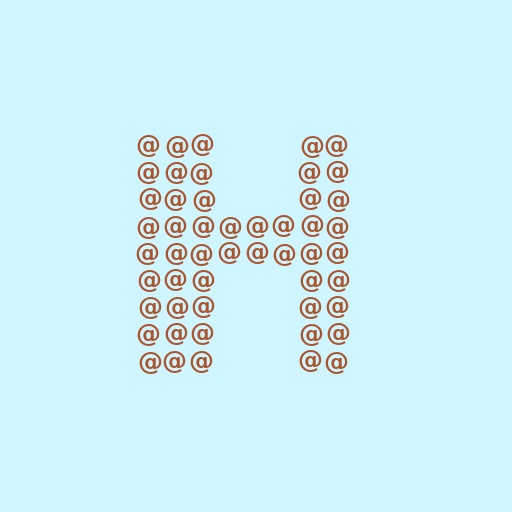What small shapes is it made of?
It is made of small at signs.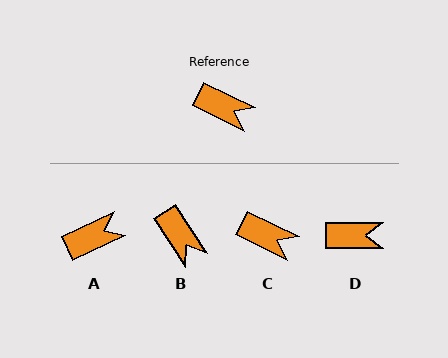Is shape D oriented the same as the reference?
No, it is off by about 26 degrees.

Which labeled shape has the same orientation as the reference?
C.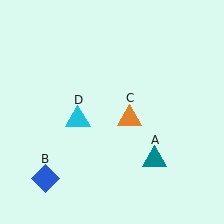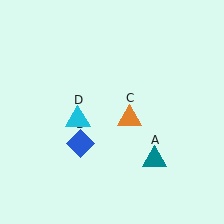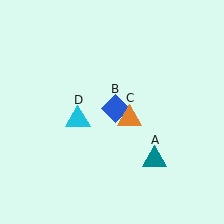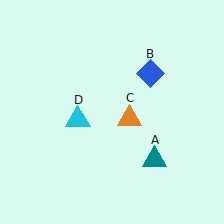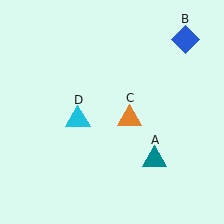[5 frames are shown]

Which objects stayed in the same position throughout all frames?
Teal triangle (object A) and orange triangle (object C) and cyan triangle (object D) remained stationary.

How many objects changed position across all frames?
1 object changed position: blue diamond (object B).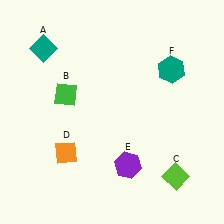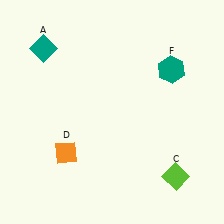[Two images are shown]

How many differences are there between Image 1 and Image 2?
There are 2 differences between the two images.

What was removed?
The green diamond (B), the purple hexagon (E) were removed in Image 2.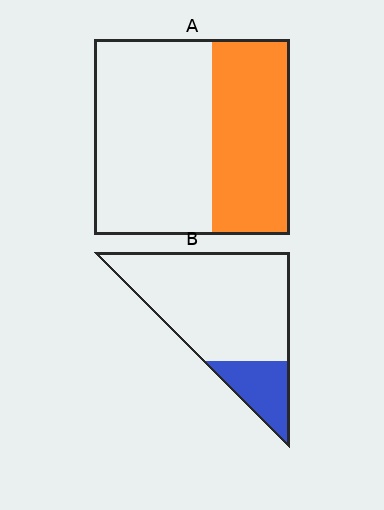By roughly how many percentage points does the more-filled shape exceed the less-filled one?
By roughly 20 percentage points (A over B).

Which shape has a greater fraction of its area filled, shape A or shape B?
Shape A.